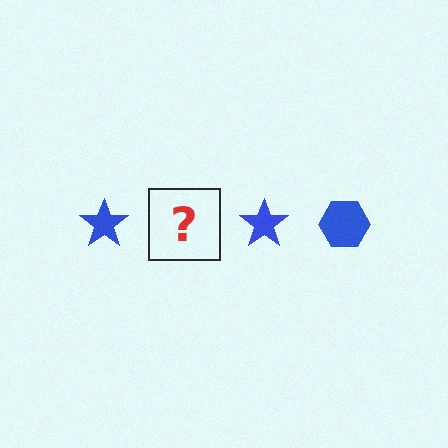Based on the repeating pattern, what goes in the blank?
The blank should be a blue hexagon.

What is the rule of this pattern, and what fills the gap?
The rule is that the pattern cycles through star, hexagon shapes in blue. The gap should be filled with a blue hexagon.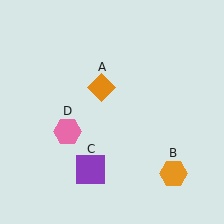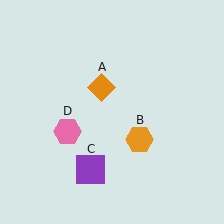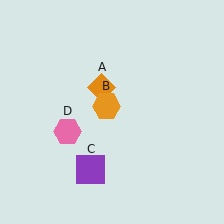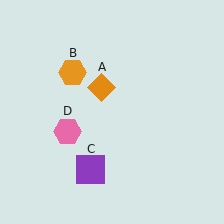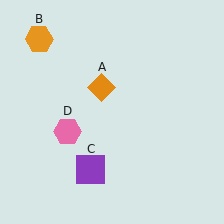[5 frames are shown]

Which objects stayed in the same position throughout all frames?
Orange diamond (object A) and purple square (object C) and pink hexagon (object D) remained stationary.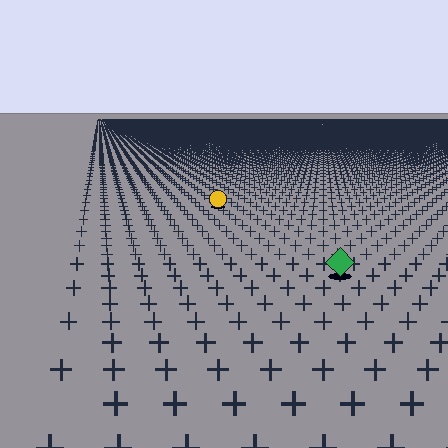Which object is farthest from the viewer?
The yellow circle is farthest from the viewer. It appears smaller and the ground texture around it is denser.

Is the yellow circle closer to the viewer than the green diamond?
No. The green diamond is closer — you can tell from the texture gradient: the ground texture is coarser near it.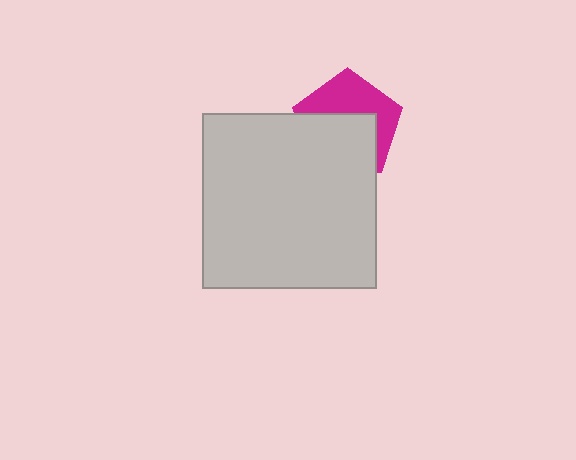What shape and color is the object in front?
The object in front is a light gray square.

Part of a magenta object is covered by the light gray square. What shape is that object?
It is a pentagon.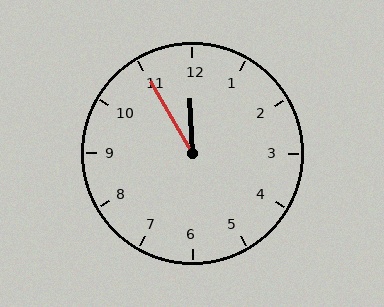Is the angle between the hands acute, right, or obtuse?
It is acute.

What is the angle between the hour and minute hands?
Approximately 28 degrees.